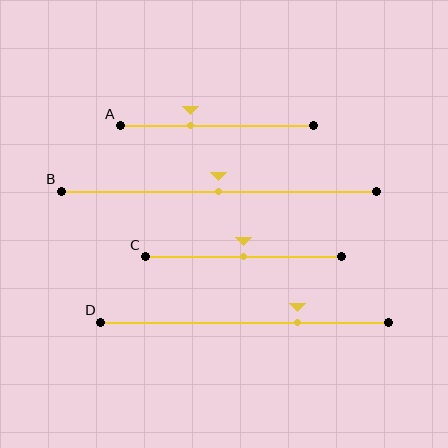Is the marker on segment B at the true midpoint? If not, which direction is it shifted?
Yes, the marker on segment B is at the true midpoint.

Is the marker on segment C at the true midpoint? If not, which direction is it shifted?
Yes, the marker on segment C is at the true midpoint.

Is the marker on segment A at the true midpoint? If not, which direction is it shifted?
No, the marker on segment A is shifted to the left by about 14% of the segment length.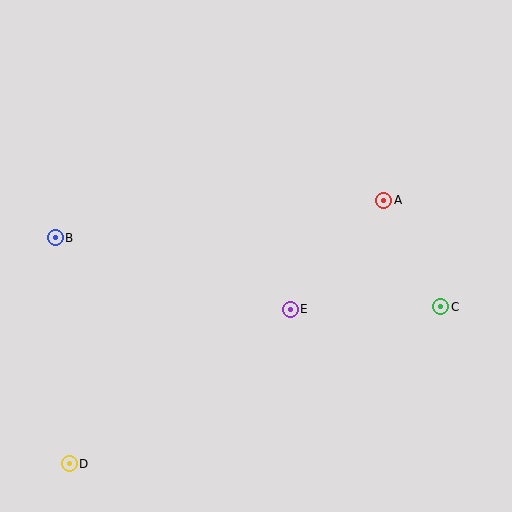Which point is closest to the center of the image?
Point E at (290, 309) is closest to the center.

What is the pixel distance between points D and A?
The distance between D and A is 410 pixels.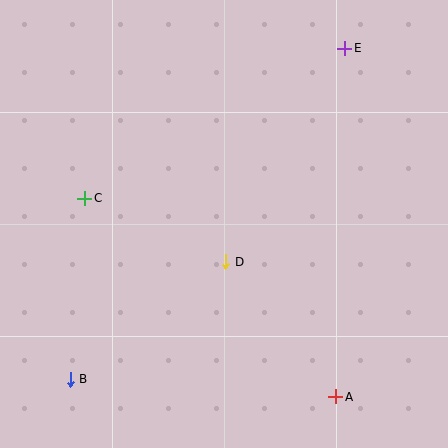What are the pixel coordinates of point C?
Point C is at (85, 198).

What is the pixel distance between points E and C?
The distance between E and C is 300 pixels.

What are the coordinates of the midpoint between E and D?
The midpoint between E and D is at (285, 155).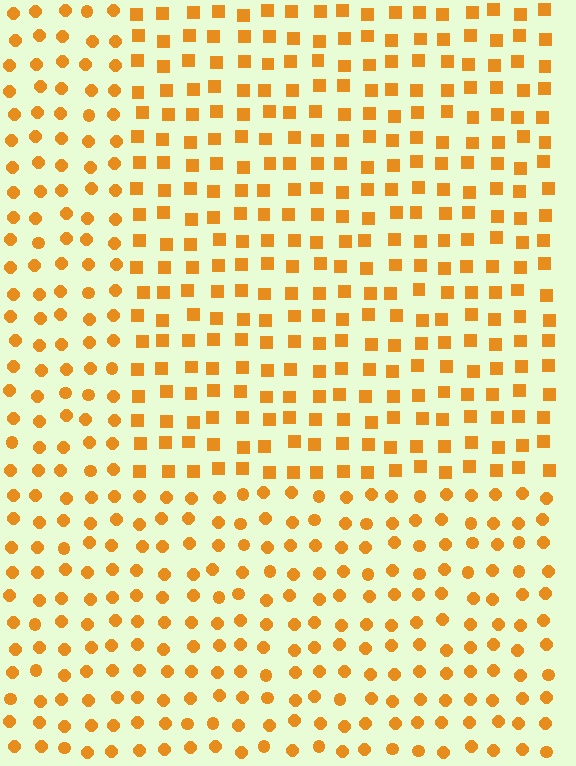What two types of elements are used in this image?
The image uses squares inside the rectangle region and circles outside it.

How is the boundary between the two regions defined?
The boundary is defined by a change in element shape: squares inside vs. circles outside. All elements share the same color and spacing.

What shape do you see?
I see a rectangle.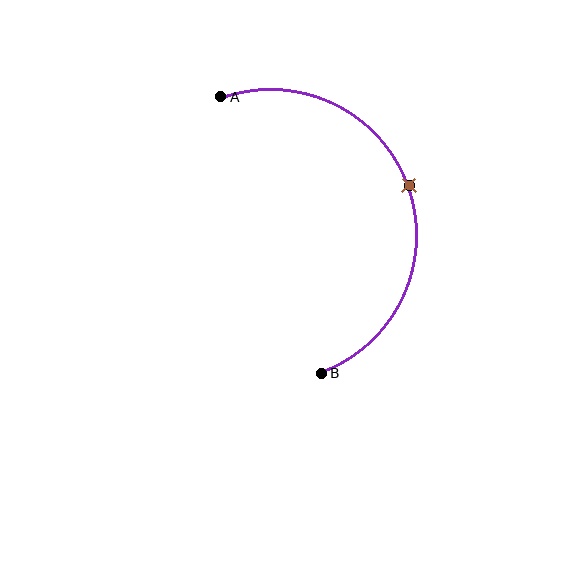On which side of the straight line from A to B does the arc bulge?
The arc bulges to the right of the straight line connecting A and B.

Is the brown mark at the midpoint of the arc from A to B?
Yes. The brown mark lies on the arc at equal arc-length from both A and B — it is the arc midpoint.